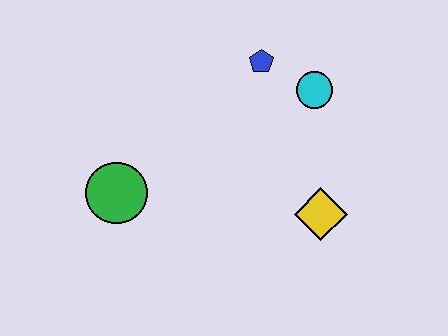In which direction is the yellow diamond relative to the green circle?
The yellow diamond is to the right of the green circle.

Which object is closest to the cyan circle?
The blue pentagon is closest to the cyan circle.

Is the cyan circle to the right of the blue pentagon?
Yes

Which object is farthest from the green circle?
The cyan circle is farthest from the green circle.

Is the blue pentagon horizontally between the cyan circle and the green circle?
Yes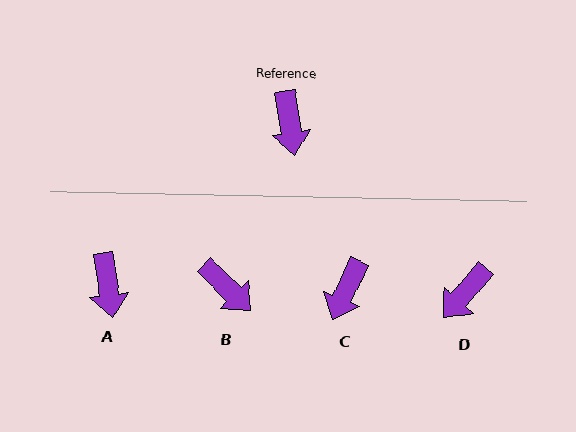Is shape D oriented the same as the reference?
No, it is off by about 49 degrees.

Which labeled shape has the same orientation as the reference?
A.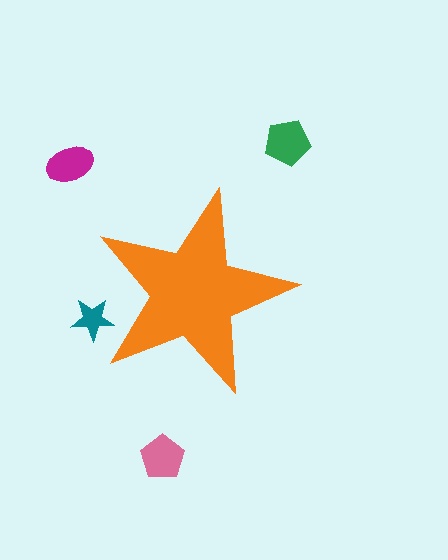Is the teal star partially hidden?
Yes, the teal star is partially hidden behind the orange star.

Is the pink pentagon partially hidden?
No, the pink pentagon is fully visible.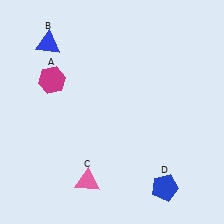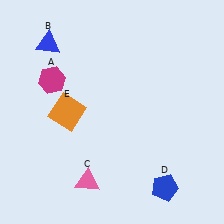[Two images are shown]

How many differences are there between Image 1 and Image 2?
There is 1 difference between the two images.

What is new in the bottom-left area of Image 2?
An orange square (E) was added in the bottom-left area of Image 2.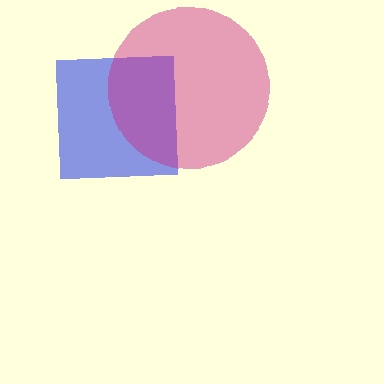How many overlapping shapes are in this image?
There are 2 overlapping shapes in the image.